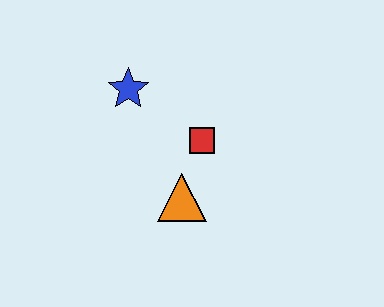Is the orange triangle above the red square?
No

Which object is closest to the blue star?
The red square is closest to the blue star.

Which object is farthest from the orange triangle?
The blue star is farthest from the orange triangle.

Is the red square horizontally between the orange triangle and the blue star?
No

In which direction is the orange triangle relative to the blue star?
The orange triangle is below the blue star.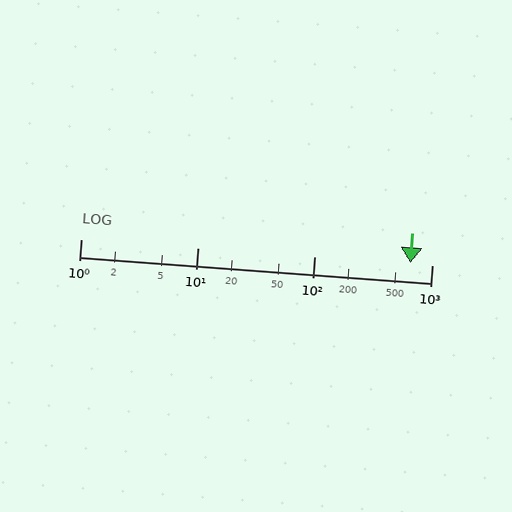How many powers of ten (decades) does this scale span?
The scale spans 3 decades, from 1 to 1000.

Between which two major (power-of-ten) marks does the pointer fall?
The pointer is between 100 and 1000.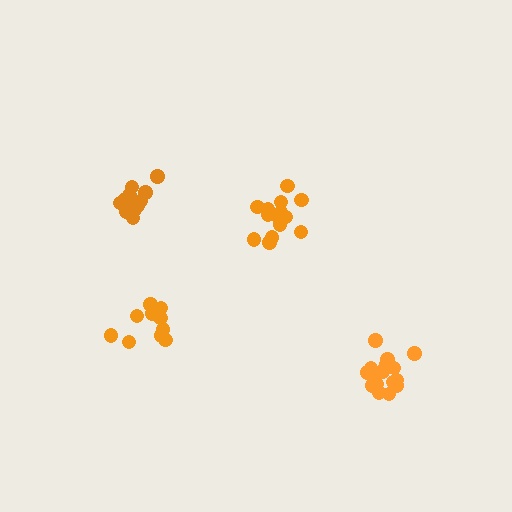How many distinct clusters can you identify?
There are 4 distinct clusters.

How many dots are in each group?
Group 1: 16 dots, Group 2: 11 dots, Group 3: 12 dots, Group 4: 14 dots (53 total).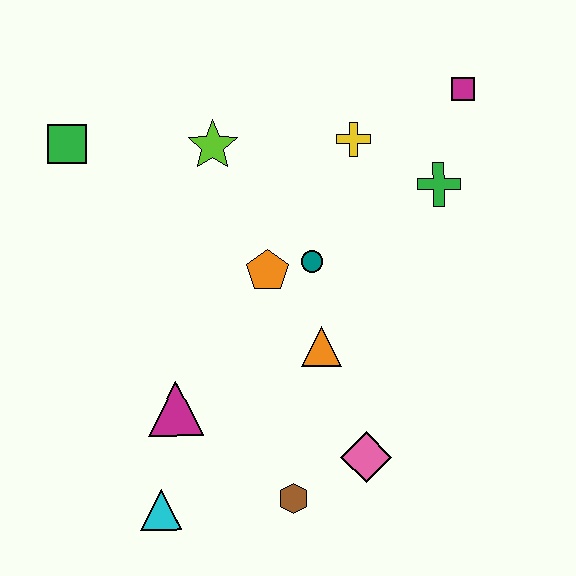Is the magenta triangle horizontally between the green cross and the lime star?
No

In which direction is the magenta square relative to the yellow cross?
The magenta square is to the right of the yellow cross.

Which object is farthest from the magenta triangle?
The magenta square is farthest from the magenta triangle.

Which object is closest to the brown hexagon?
The pink diamond is closest to the brown hexagon.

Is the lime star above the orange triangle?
Yes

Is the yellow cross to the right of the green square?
Yes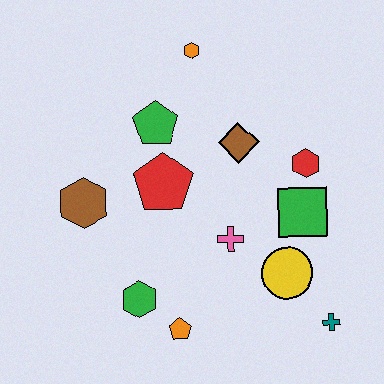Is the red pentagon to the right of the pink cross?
No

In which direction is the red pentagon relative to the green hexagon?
The red pentagon is above the green hexagon.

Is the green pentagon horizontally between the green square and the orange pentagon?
No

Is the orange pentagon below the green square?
Yes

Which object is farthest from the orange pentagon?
The orange hexagon is farthest from the orange pentagon.